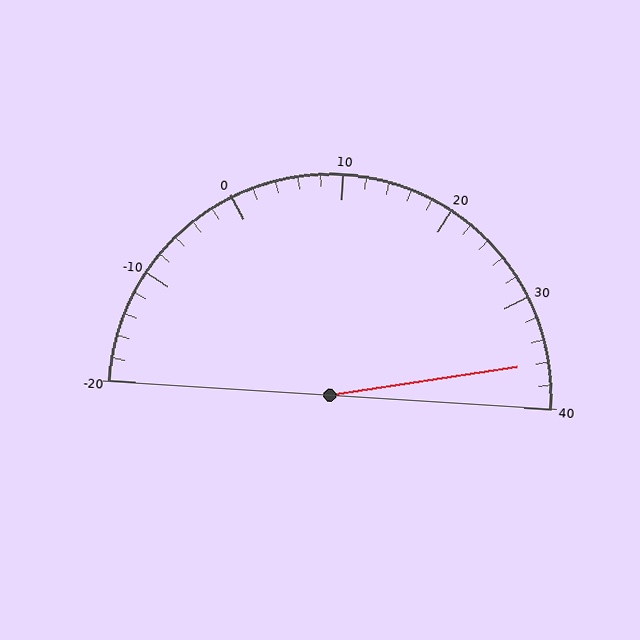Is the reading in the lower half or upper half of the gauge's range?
The reading is in the upper half of the range (-20 to 40).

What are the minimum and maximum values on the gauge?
The gauge ranges from -20 to 40.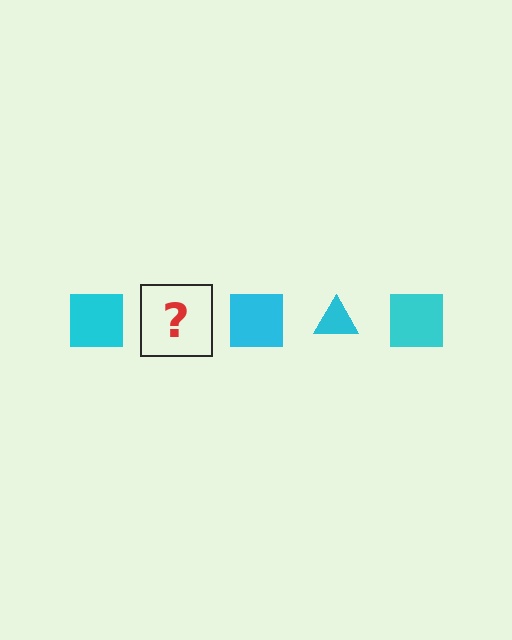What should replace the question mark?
The question mark should be replaced with a cyan triangle.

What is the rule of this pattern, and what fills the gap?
The rule is that the pattern cycles through square, triangle shapes in cyan. The gap should be filled with a cyan triangle.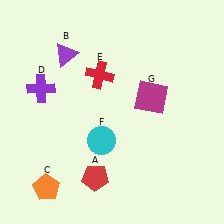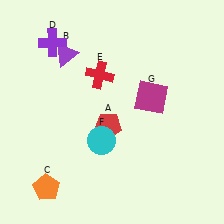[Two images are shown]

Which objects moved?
The objects that moved are: the red pentagon (A), the purple cross (D).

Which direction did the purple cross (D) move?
The purple cross (D) moved up.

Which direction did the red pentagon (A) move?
The red pentagon (A) moved up.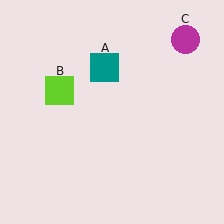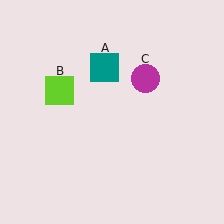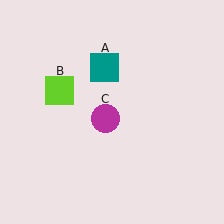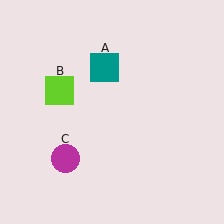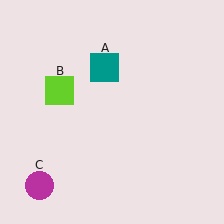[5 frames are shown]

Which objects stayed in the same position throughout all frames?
Teal square (object A) and lime square (object B) remained stationary.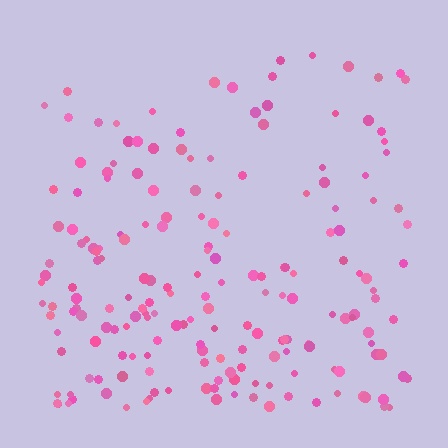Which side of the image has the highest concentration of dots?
The bottom.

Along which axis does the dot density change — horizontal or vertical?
Vertical.